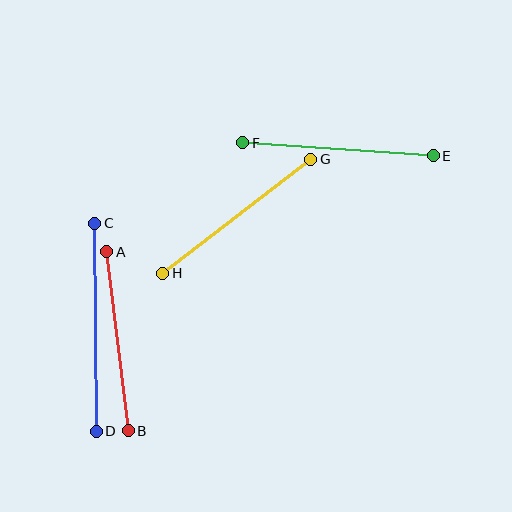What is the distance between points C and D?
The distance is approximately 208 pixels.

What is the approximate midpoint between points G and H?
The midpoint is at approximately (237, 216) pixels.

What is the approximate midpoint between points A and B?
The midpoint is at approximately (118, 341) pixels.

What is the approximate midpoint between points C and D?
The midpoint is at approximately (95, 327) pixels.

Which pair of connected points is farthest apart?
Points C and D are farthest apart.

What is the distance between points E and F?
The distance is approximately 191 pixels.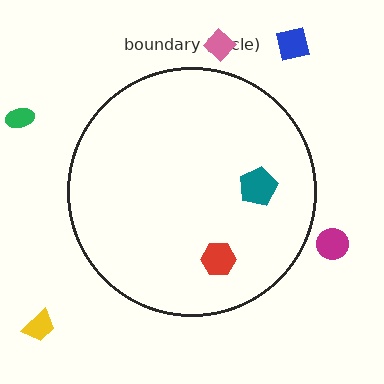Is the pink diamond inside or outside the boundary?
Outside.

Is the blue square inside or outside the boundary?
Outside.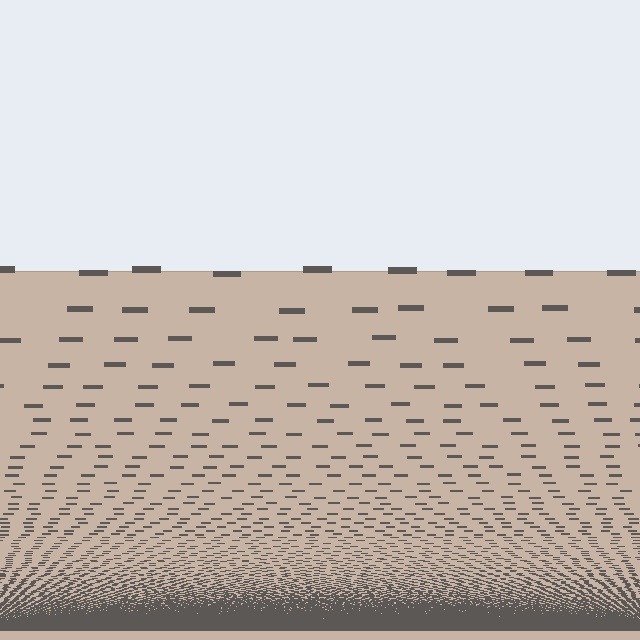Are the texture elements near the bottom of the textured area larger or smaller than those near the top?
Smaller. The gradient is inverted — elements near the bottom are smaller and denser.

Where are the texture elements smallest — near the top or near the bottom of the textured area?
Near the bottom.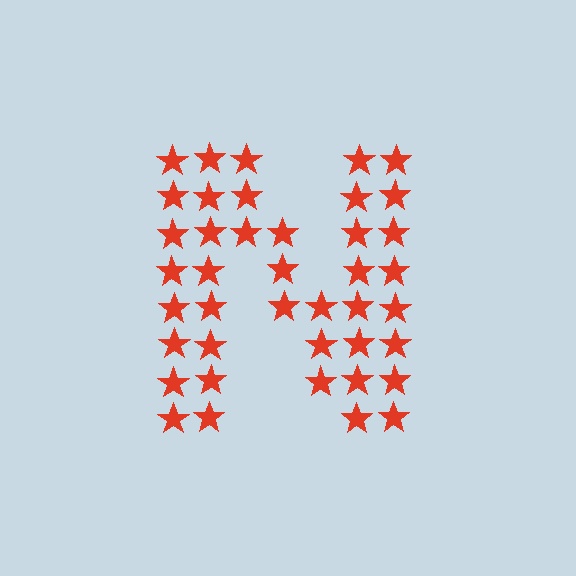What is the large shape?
The large shape is the letter N.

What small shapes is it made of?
It is made of small stars.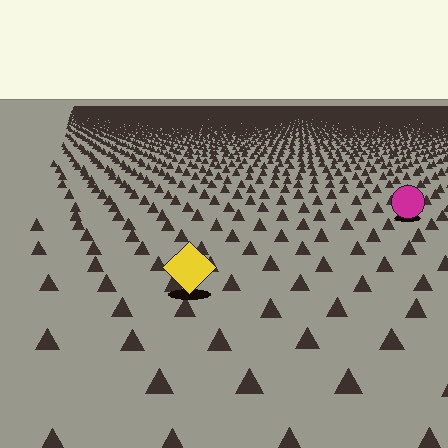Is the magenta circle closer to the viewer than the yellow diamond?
No. The yellow diamond is closer — you can tell from the texture gradient: the ground texture is coarser near it.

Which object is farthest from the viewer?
The magenta circle is farthest from the viewer. It appears smaller and the ground texture around it is denser.